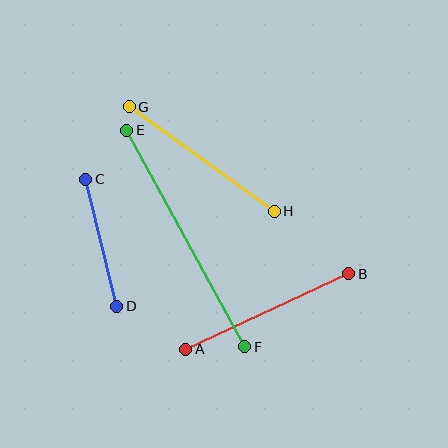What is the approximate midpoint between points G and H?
The midpoint is at approximately (202, 159) pixels.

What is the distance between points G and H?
The distance is approximately 179 pixels.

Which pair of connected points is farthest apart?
Points E and F are farthest apart.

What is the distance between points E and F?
The distance is approximately 246 pixels.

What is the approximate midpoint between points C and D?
The midpoint is at approximately (101, 243) pixels.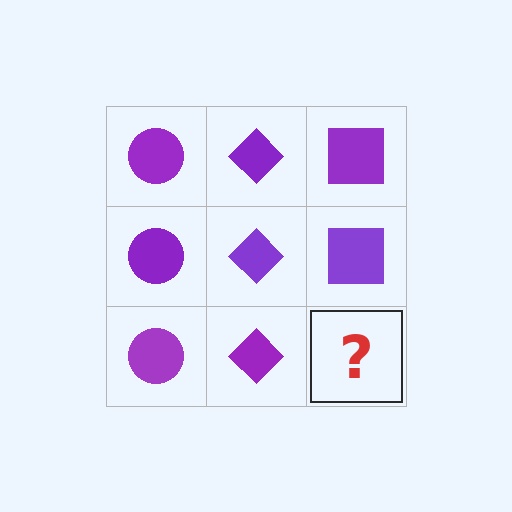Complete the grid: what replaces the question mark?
The question mark should be replaced with a purple square.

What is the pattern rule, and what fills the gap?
The rule is that each column has a consistent shape. The gap should be filled with a purple square.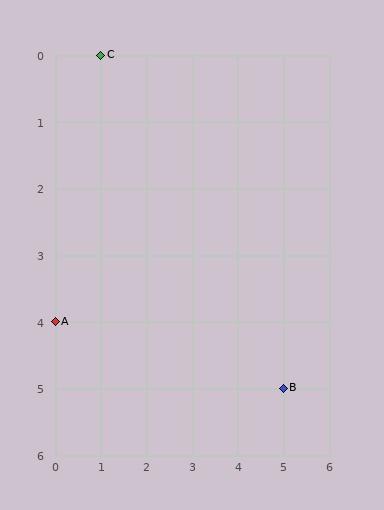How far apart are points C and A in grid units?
Points C and A are 1 column and 4 rows apart (about 4.1 grid units diagonally).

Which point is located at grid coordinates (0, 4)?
Point A is at (0, 4).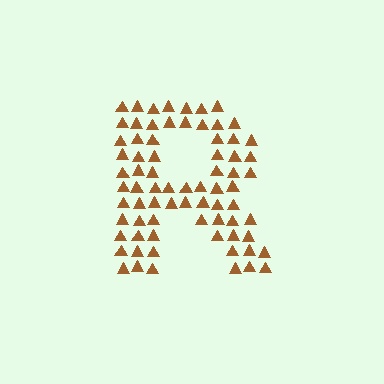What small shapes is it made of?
It is made of small triangles.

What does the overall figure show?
The overall figure shows the letter R.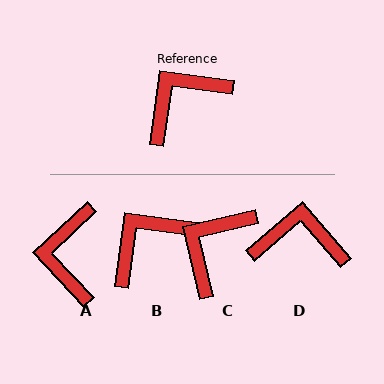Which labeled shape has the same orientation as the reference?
B.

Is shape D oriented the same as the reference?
No, it is off by about 41 degrees.